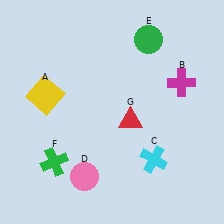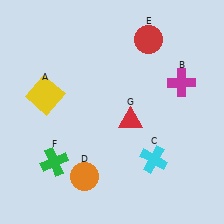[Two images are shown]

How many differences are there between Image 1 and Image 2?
There are 2 differences between the two images.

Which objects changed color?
D changed from pink to orange. E changed from green to red.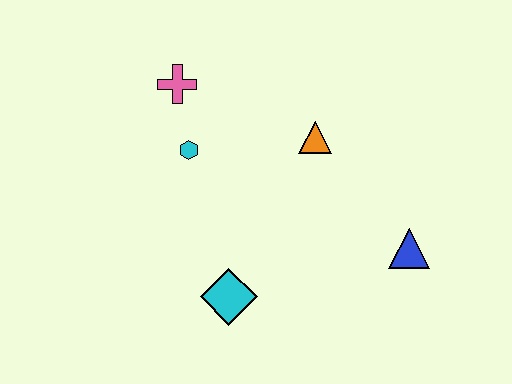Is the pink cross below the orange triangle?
No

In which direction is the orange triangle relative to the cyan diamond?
The orange triangle is above the cyan diamond.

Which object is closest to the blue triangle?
The orange triangle is closest to the blue triangle.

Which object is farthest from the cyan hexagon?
The blue triangle is farthest from the cyan hexagon.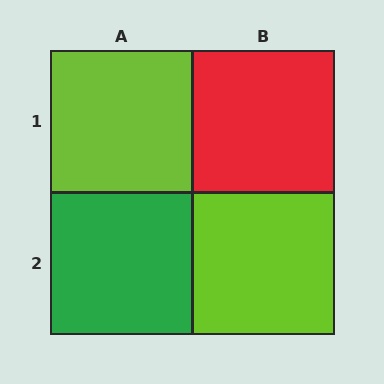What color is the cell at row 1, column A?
Lime.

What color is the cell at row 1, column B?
Red.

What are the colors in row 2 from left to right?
Green, lime.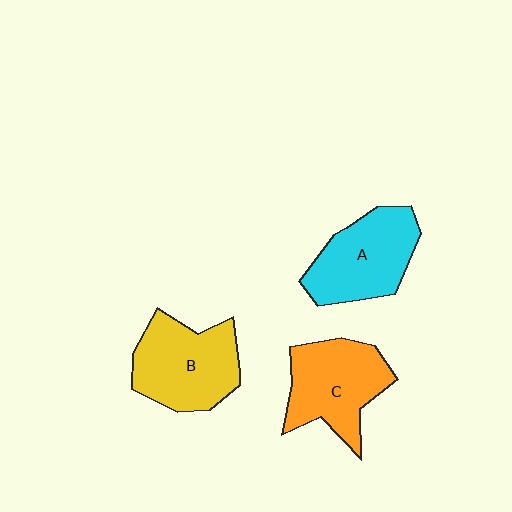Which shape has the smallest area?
Shape A (cyan).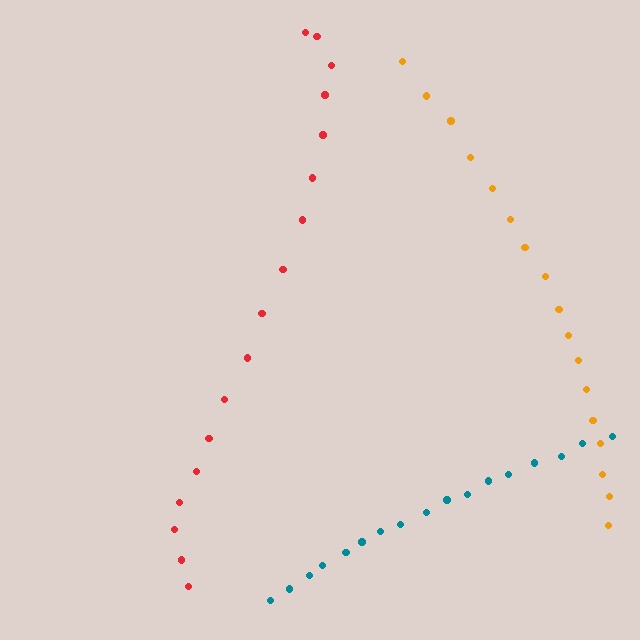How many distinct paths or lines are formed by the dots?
There are 3 distinct paths.